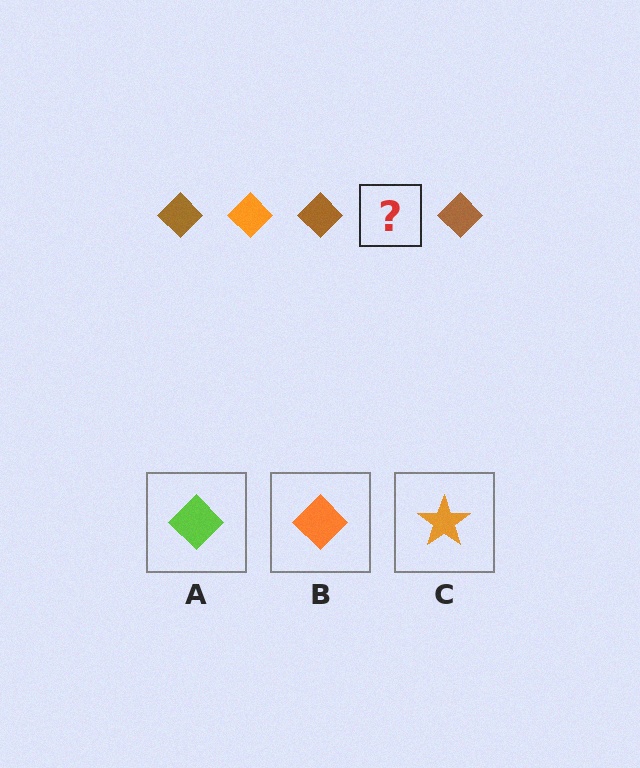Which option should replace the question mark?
Option B.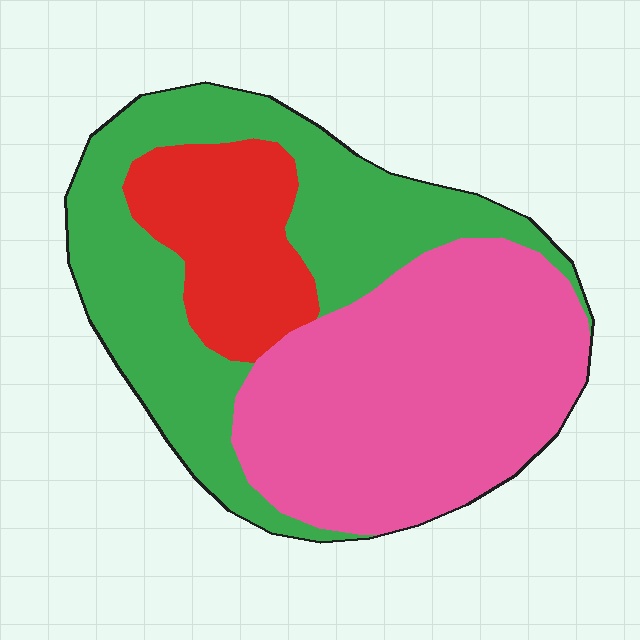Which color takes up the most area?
Pink, at roughly 45%.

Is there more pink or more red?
Pink.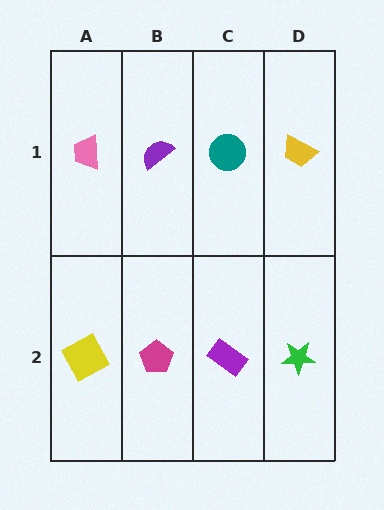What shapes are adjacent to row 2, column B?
A purple semicircle (row 1, column B), a yellow square (row 2, column A), a purple rectangle (row 2, column C).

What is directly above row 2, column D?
A yellow trapezoid.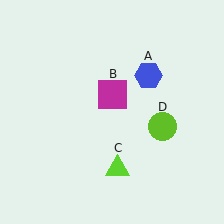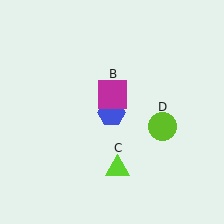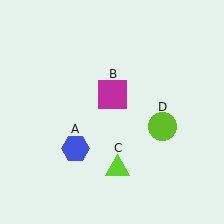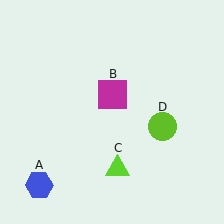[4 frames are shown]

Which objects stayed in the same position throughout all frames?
Magenta square (object B) and lime triangle (object C) and lime circle (object D) remained stationary.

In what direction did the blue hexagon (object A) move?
The blue hexagon (object A) moved down and to the left.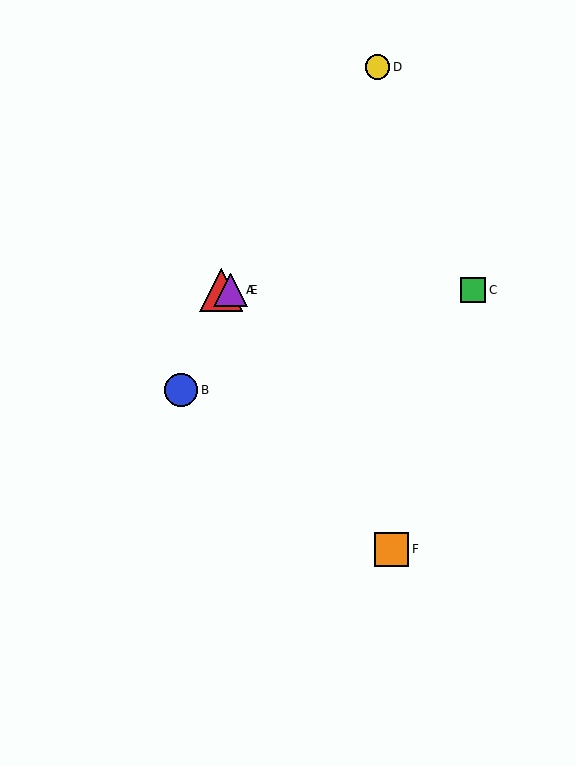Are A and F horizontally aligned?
No, A is at y≈290 and F is at y≈549.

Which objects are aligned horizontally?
Objects A, C, E are aligned horizontally.